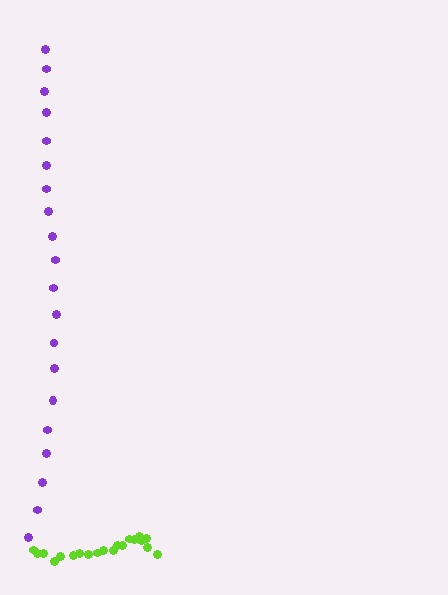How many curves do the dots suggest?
There are 2 distinct paths.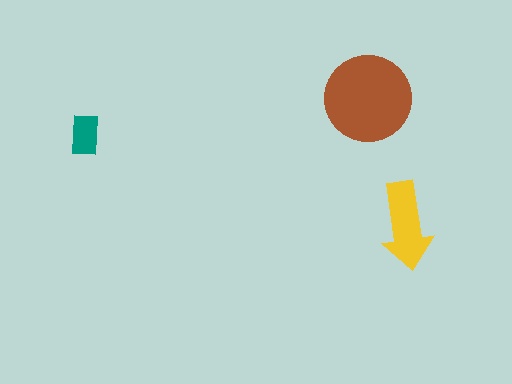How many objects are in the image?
There are 3 objects in the image.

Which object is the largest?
The brown circle.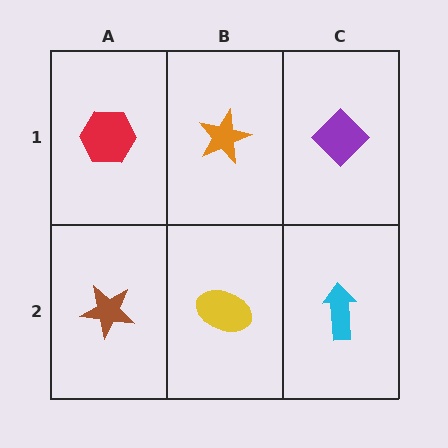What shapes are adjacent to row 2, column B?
An orange star (row 1, column B), a brown star (row 2, column A), a cyan arrow (row 2, column C).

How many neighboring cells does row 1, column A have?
2.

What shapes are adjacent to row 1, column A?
A brown star (row 2, column A), an orange star (row 1, column B).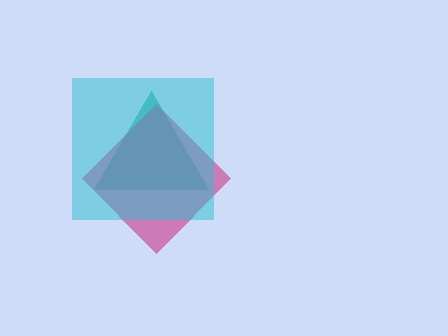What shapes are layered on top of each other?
The layered shapes are: a teal triangle, a magenta diamond, a cyan square.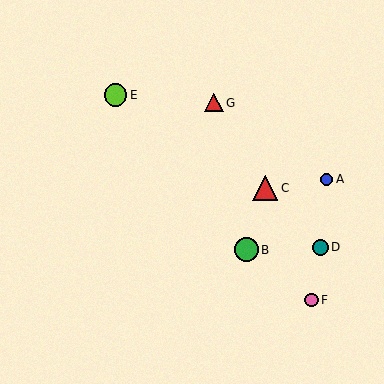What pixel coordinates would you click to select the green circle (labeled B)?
Click at (247, 250) to select the green circle B.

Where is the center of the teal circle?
The center of the teal circle is at (320, 247).